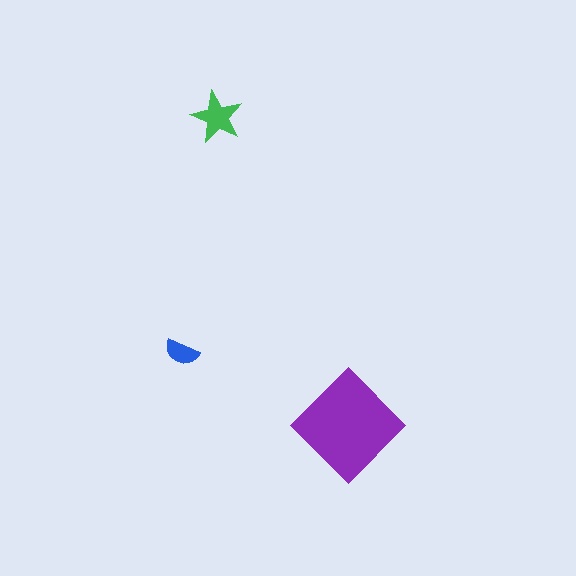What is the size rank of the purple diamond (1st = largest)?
1st.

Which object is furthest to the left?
The blue semicircle is leftmost.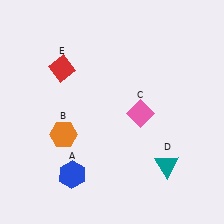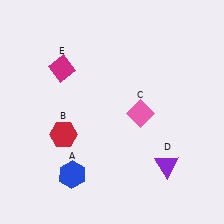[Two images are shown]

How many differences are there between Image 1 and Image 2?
There are 3 differences between the two images.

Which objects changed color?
B changed from orange to red. D changed from teal to purple. E changed from red to magenta.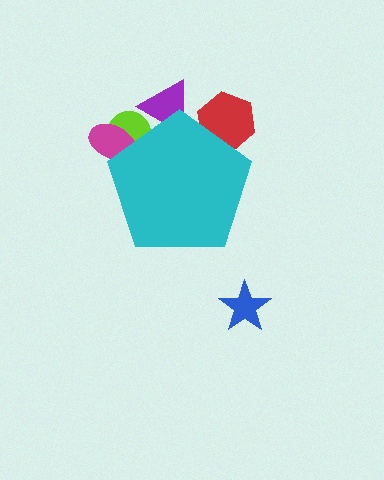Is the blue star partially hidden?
No, the blue star is fully visible.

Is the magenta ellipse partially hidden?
Yes, the magenta ellipse is partially hidden behind the cyan pentagon.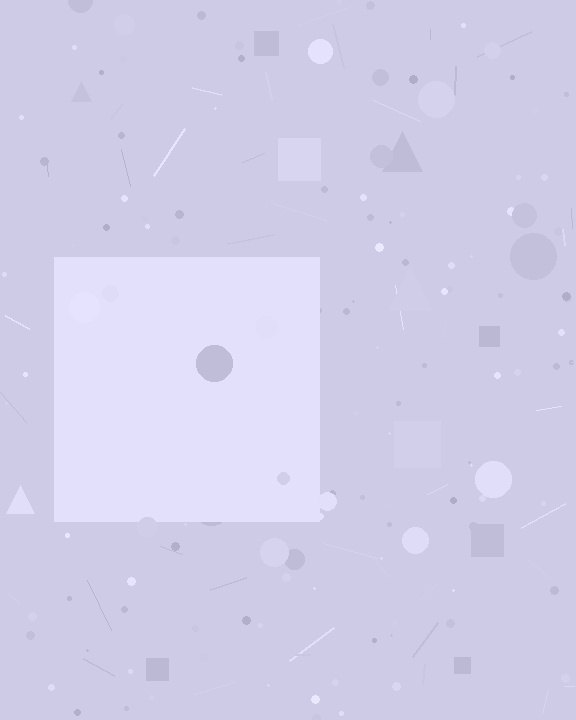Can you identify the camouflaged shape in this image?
The camouflaged shape is a square.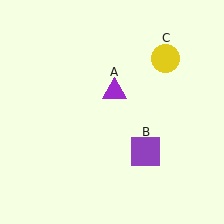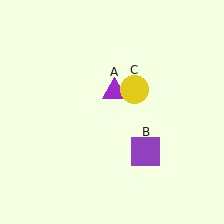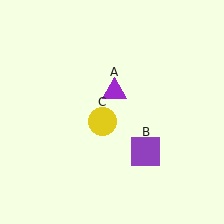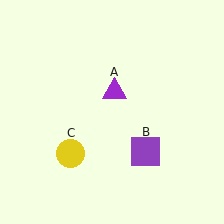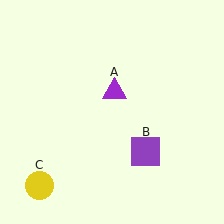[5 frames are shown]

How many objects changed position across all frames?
1 object changed position: yellow circle (object C).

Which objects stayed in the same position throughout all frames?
Purple triangle (object A) and purple square (object B) remained stationary.